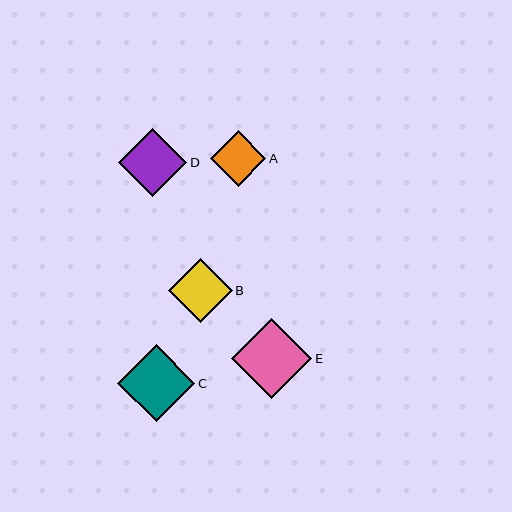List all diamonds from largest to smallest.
From largest to smallest: E, C, D, B, A.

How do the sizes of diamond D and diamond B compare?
Diamond D and diamond B are approximately the same size.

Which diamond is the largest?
Diamond E is the largest with a size of approximately 80 pixels.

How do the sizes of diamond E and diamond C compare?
Diamond E and diamond C are approximately the same size.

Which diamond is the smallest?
Diamond A is the smallest with a size of approximately 56 pixels.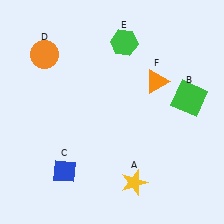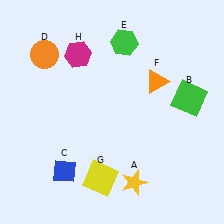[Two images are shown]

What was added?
A yellow square (G), a magenta hexagon (H) were added in Image 2.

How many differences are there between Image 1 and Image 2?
There are 2 differences between the two images.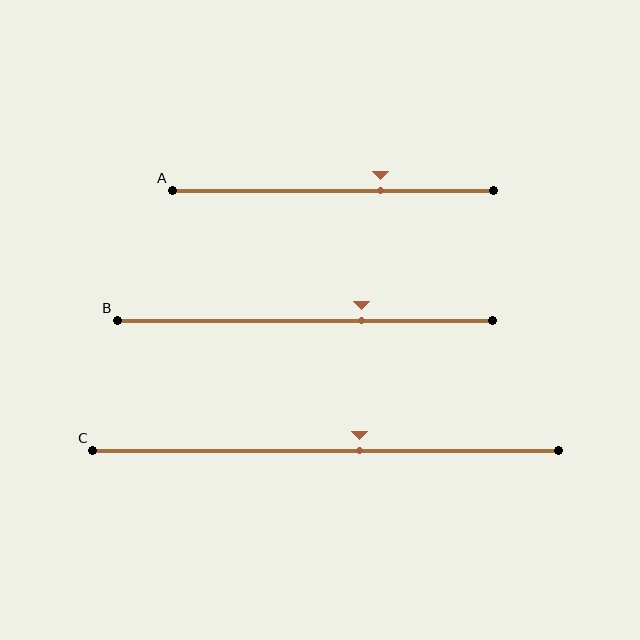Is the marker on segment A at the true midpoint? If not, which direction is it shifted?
No, the marker on segment A is shifted to the right by about 15% of the segment length.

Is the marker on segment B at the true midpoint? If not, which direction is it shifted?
No, the marker on segment B is shifted to the right by about 15% of the segment length.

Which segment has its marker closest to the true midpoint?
Segment C has its marker closest to the true midpoint.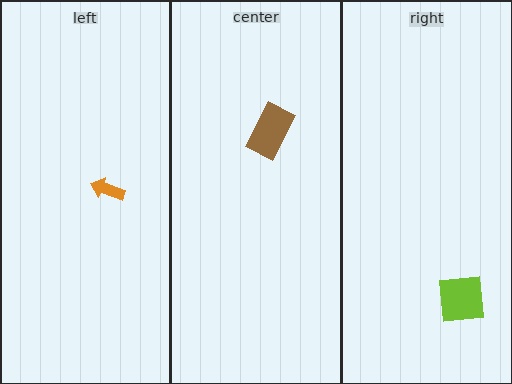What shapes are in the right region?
The lime square.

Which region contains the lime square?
The right region.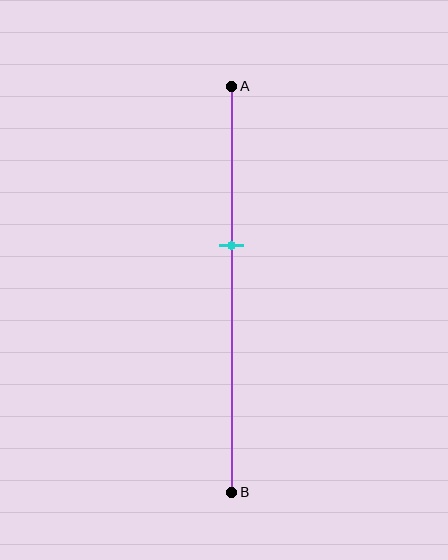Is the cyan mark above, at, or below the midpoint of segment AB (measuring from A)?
The cyan mark is above the midpoint of segment AB.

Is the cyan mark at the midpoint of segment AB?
No, the mark is at about 40% from A, not at the 50% midpoint.